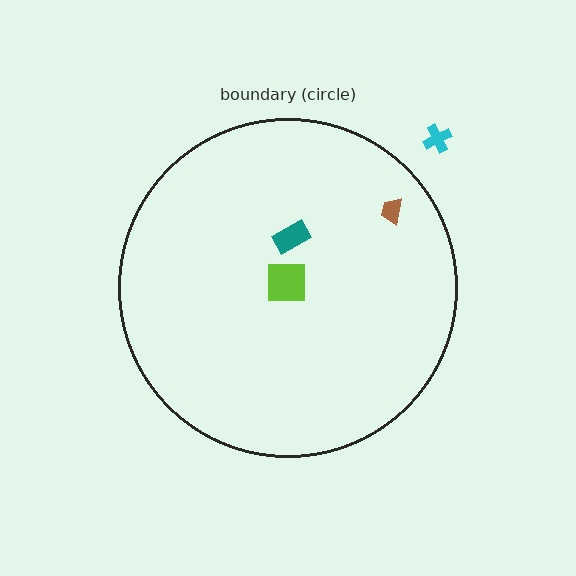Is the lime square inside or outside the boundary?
Inside.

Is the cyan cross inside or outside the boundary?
Outside.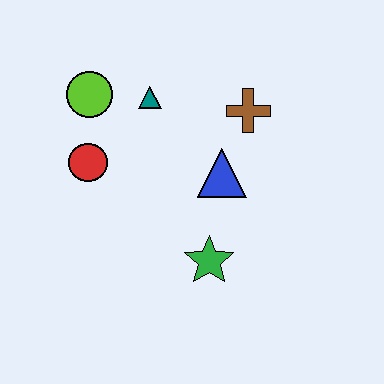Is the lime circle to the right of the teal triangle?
No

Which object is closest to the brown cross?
The blue triangle is closest to the brown cross.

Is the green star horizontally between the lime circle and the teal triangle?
No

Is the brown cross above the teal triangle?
No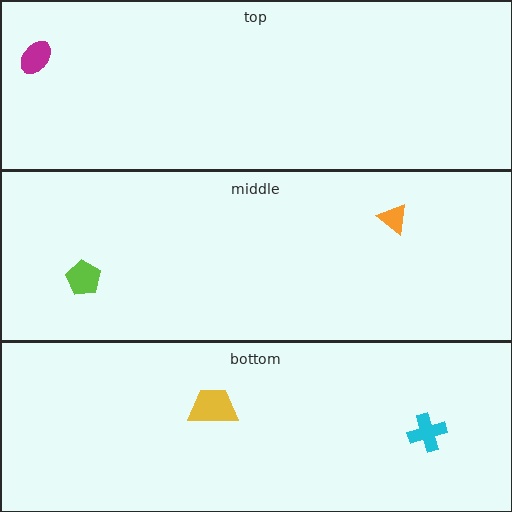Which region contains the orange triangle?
The middle region.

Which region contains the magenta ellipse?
The top region.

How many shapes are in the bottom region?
2.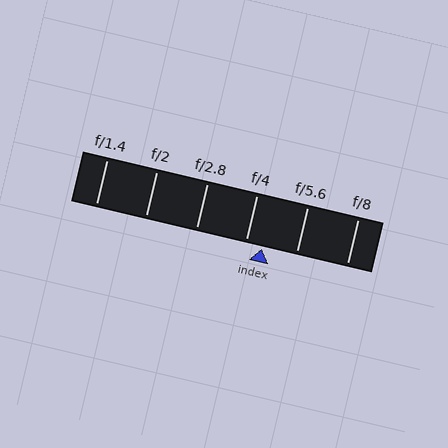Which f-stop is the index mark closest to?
The index mark is closest to f/4.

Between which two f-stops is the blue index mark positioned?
The index mark is between f/4 and f/5.6.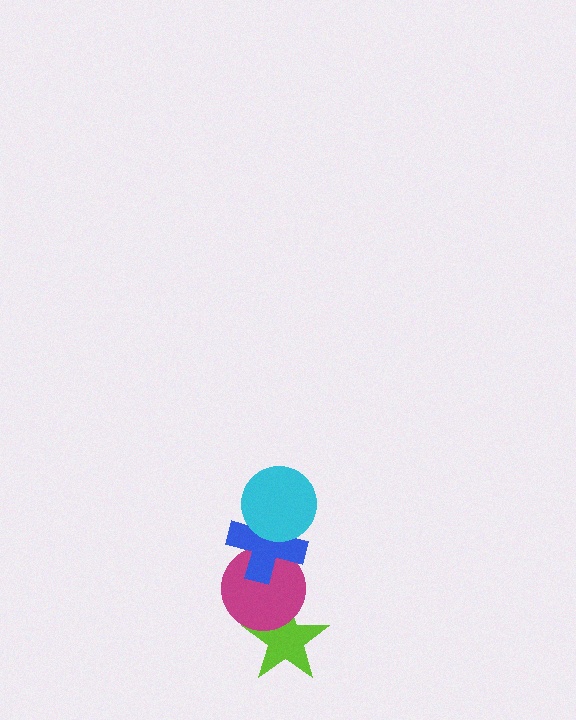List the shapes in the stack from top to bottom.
From top to bottom: the cyan circle, the blue cross, the magenta circle, the lime star.